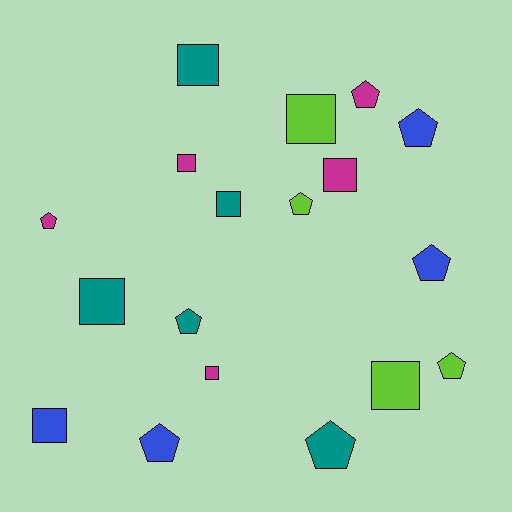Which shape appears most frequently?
Square, with 9 objects.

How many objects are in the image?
There are 18 objects.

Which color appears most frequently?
Magenta, with 5 objects.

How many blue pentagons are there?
There are 3 blue pentagons.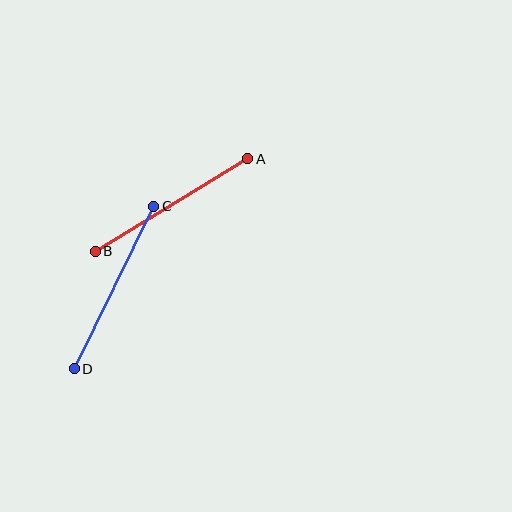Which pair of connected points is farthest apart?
Points C and D are farthest apart.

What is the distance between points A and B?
The distance is approximately 179 pixels.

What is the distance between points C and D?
The distance is approximately 181 pixels.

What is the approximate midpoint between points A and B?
The midpoint is at approximately (171, 205) pixels.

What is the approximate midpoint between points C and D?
The midpoint is at approximately (114, 287) pixels.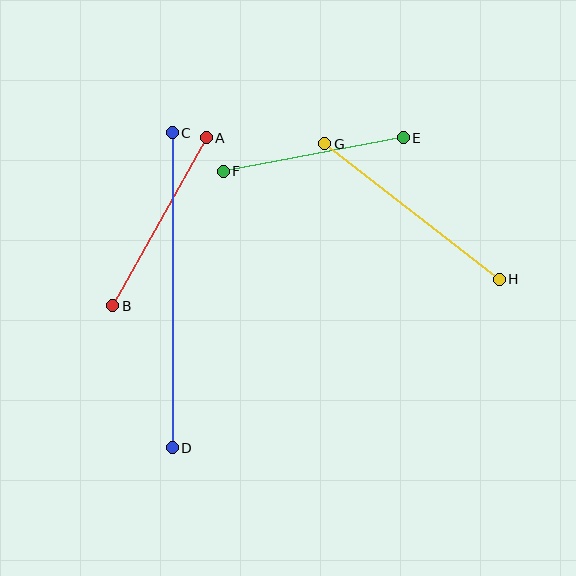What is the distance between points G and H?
The distance is approximately 221 pixels.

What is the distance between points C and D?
The distance is approximately 315 pixels.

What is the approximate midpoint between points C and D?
The midpoint is at approximately (172, 290) pixels.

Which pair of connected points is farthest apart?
Points C and D are farthest apart.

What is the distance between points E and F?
The distance is approximately 183 pixels.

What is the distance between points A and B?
The distance is approximately 192 pixels.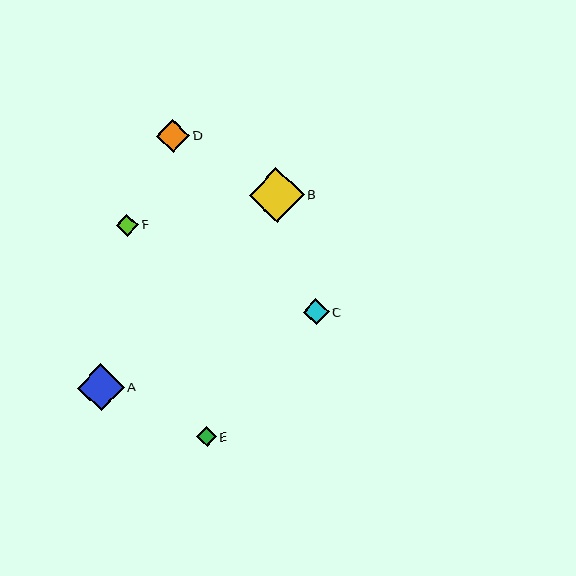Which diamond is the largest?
Diamond B is the largest with a size of approximately 55 pixels.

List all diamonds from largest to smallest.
From largest to smallest: B, A, D, C, F, E.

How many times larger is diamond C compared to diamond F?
Diamond C is approximately 1.2 times the size of diamond F.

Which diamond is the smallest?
Diamond E is the smallest with a size of approximately 19 pixels.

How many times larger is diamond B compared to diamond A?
Diamond B is approximately 1.2 times the size of diamond A.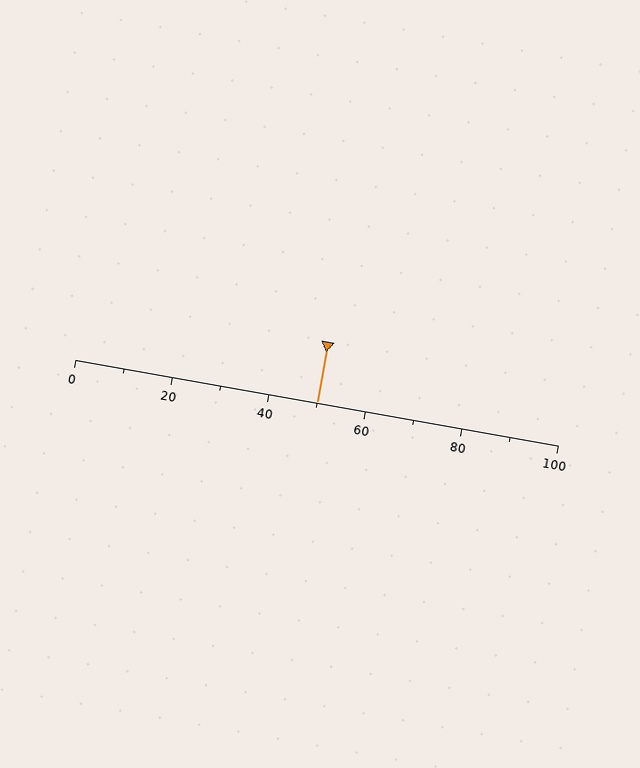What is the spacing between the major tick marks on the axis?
The major ticks are spaced 20 apart.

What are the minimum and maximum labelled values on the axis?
The axis runs from 0 to 100.